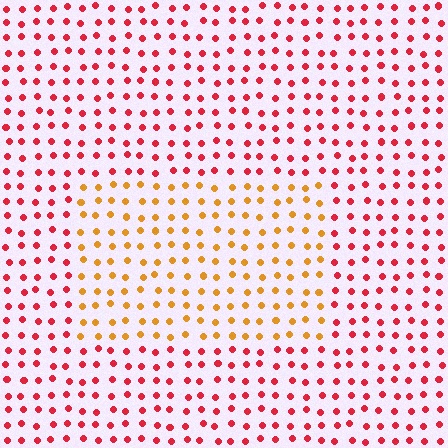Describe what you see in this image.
The image is filled with small red elements in a uniform arrangement. A rectangle-shaped region is visible where the elements are tinted to a slightly different hue, forming a subtle color boundary.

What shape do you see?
I see a rectangle.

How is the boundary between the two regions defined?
The boundary is defined purely by a slight shift in hue (about 45 degrees). Spacing, size, and orientation are identical on both sides.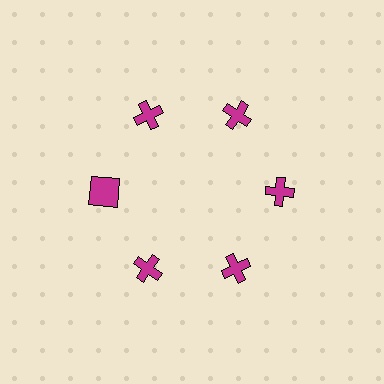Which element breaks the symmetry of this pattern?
The magenta square at roughly the 9 o'clock position breaks the symmetry. All other shapes are magenta crosses.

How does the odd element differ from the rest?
It has a different shape: square instead of cross.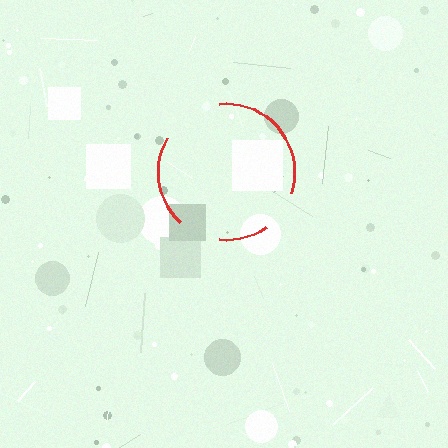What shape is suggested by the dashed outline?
The dashed outline suggests a circle.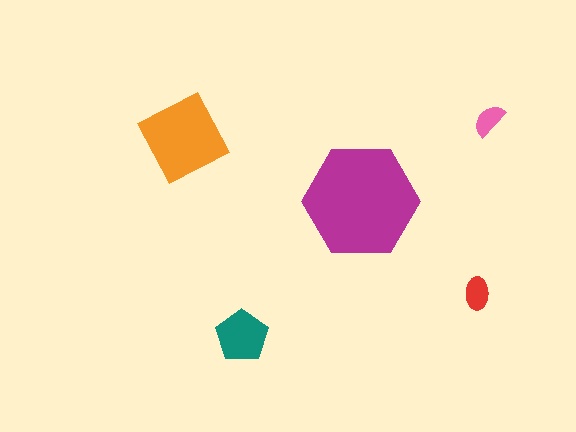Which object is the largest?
The magenta hexagon.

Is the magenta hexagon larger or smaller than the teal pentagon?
Larger.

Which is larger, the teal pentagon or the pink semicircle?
The teal pentagon.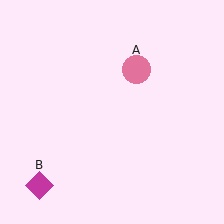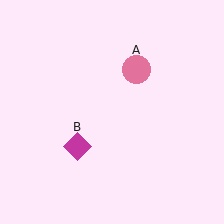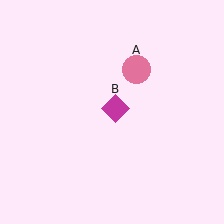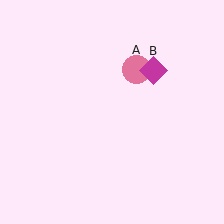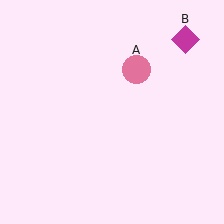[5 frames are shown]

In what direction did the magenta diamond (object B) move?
The magenta diamond (object B) moved up and to the right.